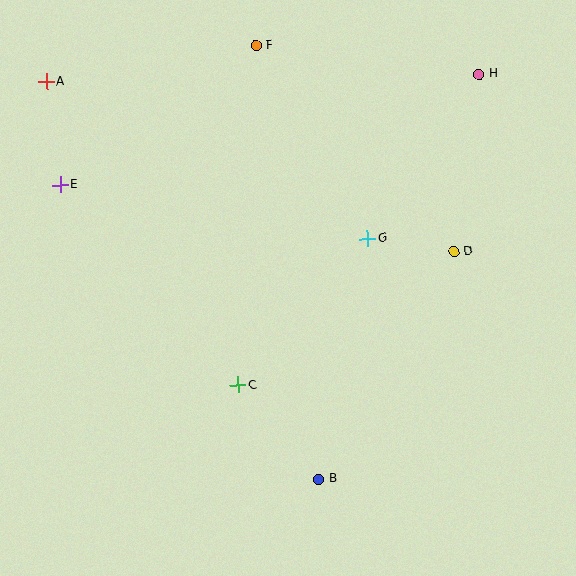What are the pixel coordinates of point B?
Point B is at (319, 479).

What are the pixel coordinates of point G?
Point G is at (368, 238).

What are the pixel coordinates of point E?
Point E is at (60, 185).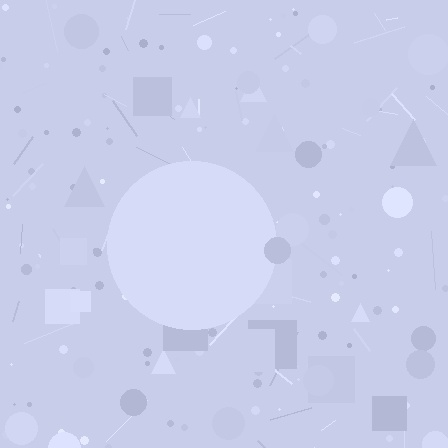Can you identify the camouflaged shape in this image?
The camouflaged shape is a circle.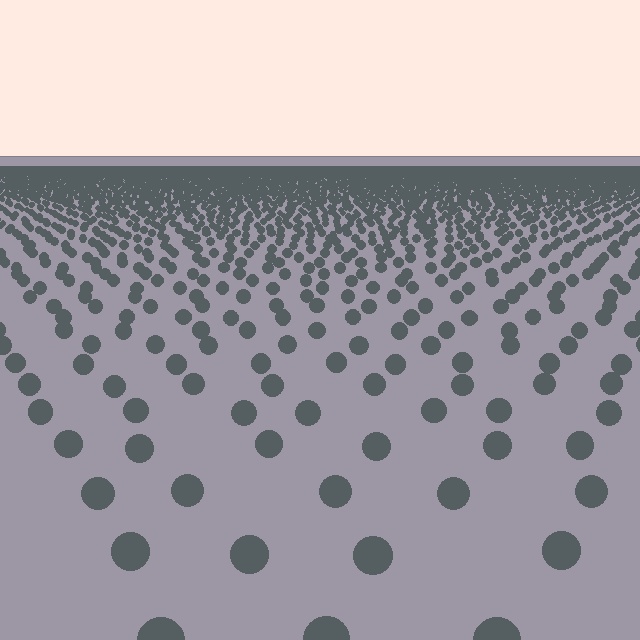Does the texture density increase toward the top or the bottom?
Density increases toward the top.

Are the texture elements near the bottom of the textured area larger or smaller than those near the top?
Larger. Near the bottom, elements are closer to the viewer and appear at a bigger on-screen size.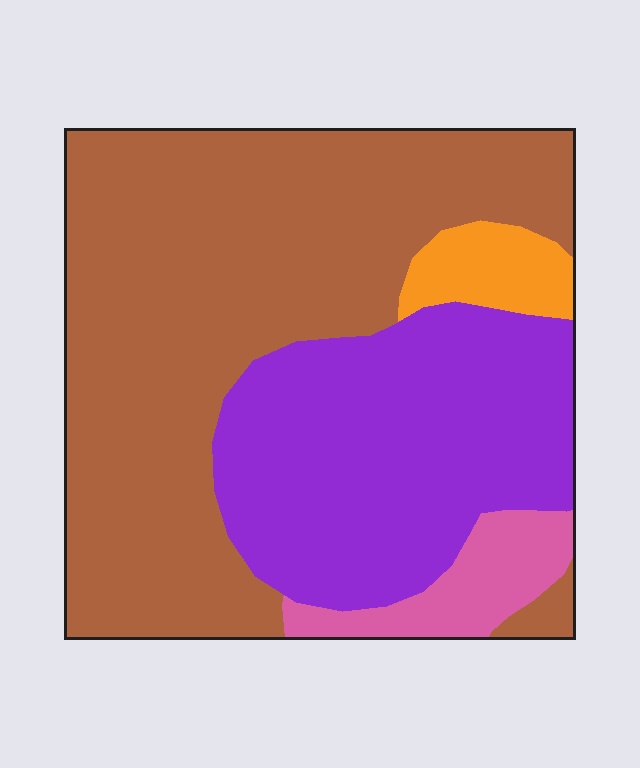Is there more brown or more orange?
Brown.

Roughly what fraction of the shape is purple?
Purple covers about 30% of the shape.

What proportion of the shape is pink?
Pink takes up less than a sixth of the shape.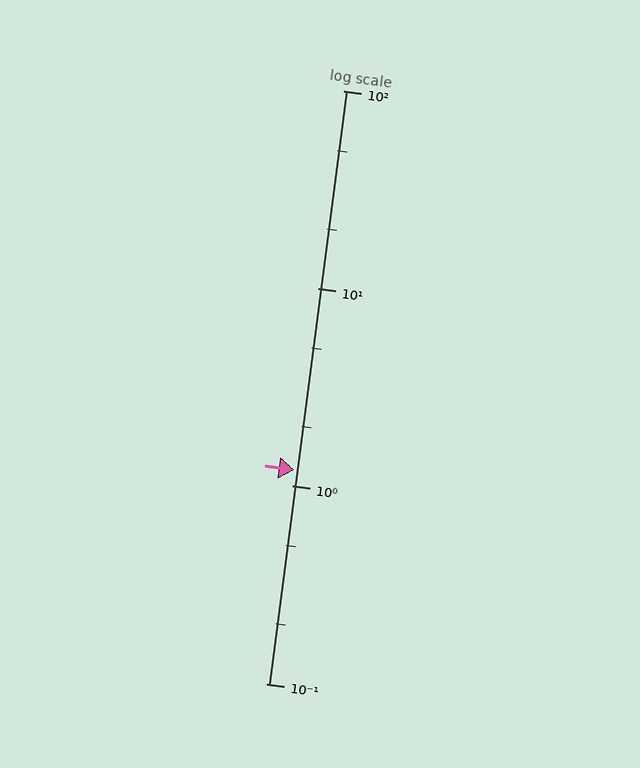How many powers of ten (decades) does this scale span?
The scale spans 3 decades, from 0.1 to 100.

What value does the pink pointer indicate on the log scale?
The pointer indicates approximately 1.2.